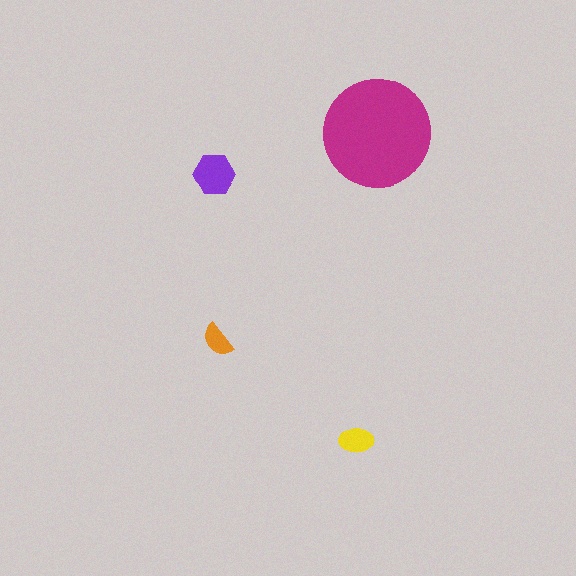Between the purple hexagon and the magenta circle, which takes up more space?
The magenta circle.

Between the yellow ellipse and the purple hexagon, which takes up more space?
The purple hexagon.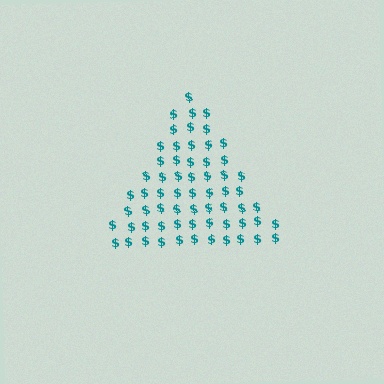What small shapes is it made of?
It is made of small dollar signs.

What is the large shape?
The large shape is a triangle.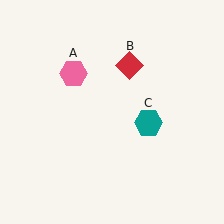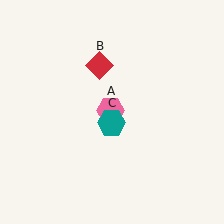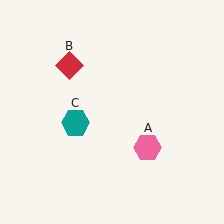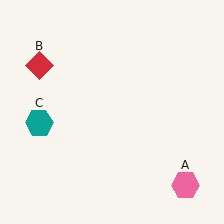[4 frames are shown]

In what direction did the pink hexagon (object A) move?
The pink hexagon (object A) moved down and to the right.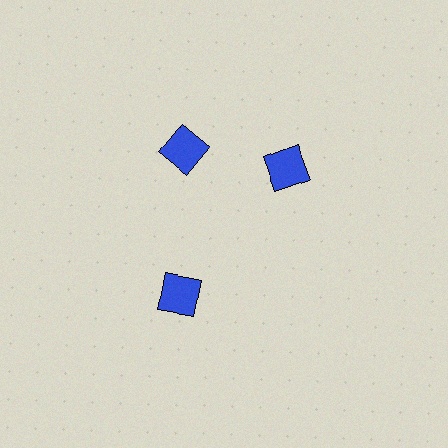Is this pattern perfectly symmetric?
No. The 3 blue squares are arranged in a ring, but one element near the 3 o'clock position is rotated out of alignment along the ring, breaking the 3-fold rotational symmetry.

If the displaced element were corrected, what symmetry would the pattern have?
It would have 3-fold rotational symmetry — the pattern would map onto itself every 120 degrees.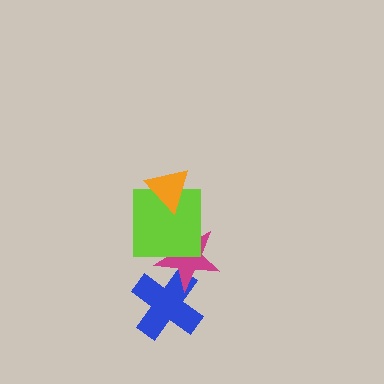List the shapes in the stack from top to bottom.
From top to bottom: the orange triangle, the lime square, the magenta star, the blue cross.